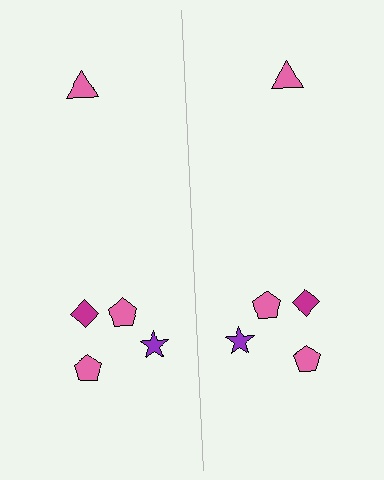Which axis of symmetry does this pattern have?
The pattern has a vertical axis of symmetry running through the center of the image.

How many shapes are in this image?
There are 10 shapes in this image.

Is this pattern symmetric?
Yes, this pattern has bilateral (reflection) symmetry.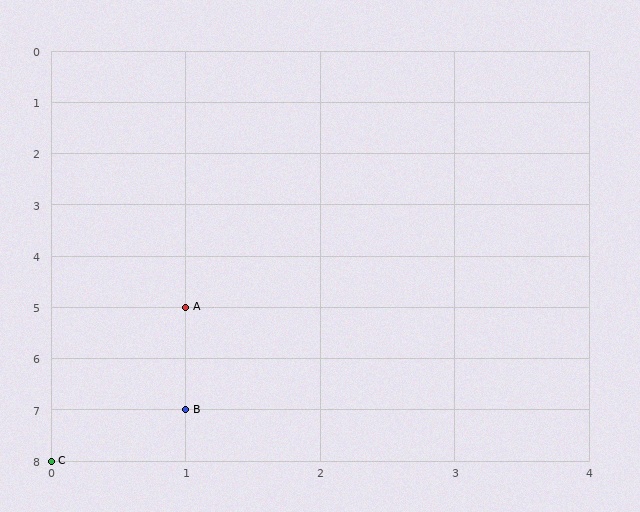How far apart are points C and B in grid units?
Points C and B are 1 column and 1 row apart (about 1.4 grid units diagonally).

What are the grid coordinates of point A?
Point A is at grid coordinates (1, 5).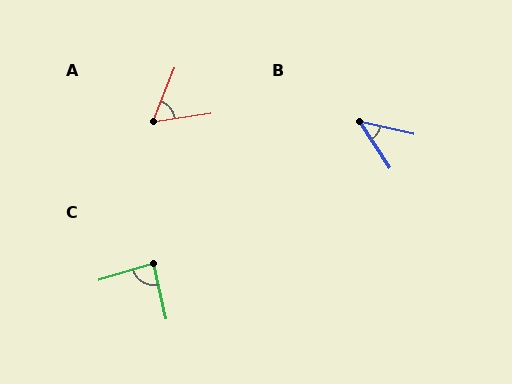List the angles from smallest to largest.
B (44°), A (59°), C (86°).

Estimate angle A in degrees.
Approximately 59 degrees.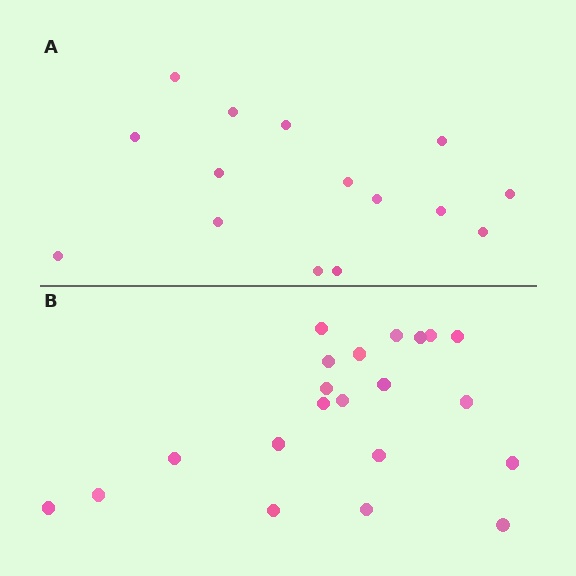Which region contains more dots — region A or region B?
Region B (the bottom region) has more dots.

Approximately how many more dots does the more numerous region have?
Region B has about 6 more dots than region A.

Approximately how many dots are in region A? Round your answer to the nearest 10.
About 20 dots. (The exact count is 15, which rounds to 20.)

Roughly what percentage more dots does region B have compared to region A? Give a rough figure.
About 40% more.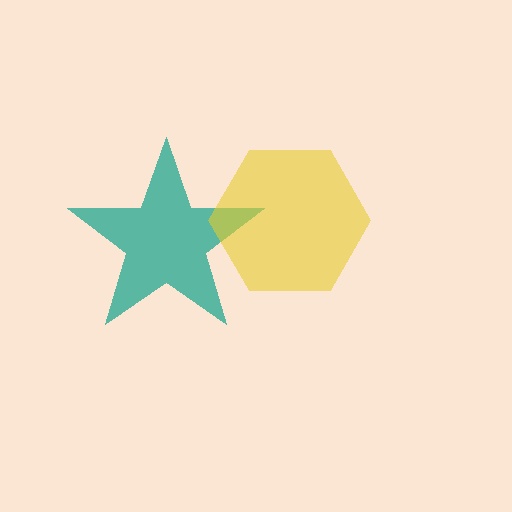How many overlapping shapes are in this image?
There are 2 overlapping shapes in the image.